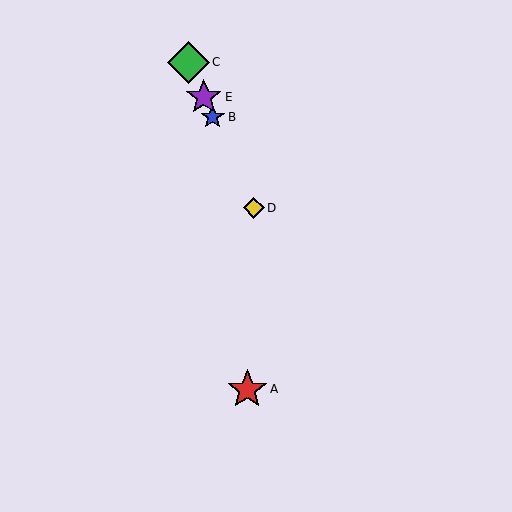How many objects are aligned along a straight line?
4 objects (B, C, D, E) are aligned along a straight line.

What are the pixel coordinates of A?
Object A is at (247, 389).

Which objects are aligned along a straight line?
Objects B, C, D, E are aligned along a straight line.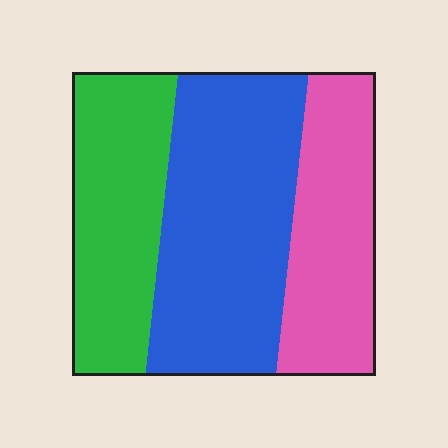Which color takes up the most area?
Blue, at roughly 45%.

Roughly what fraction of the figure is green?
Green covers roughly 30% of the figure.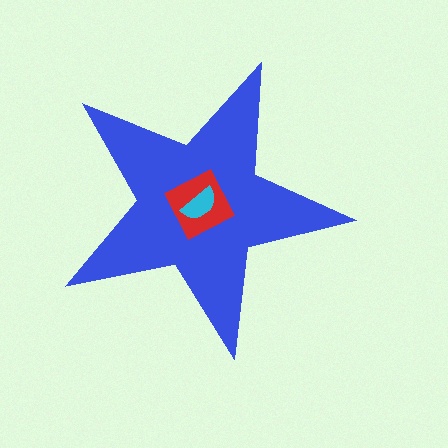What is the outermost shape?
The blue star.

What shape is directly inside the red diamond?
The cyan semicircle.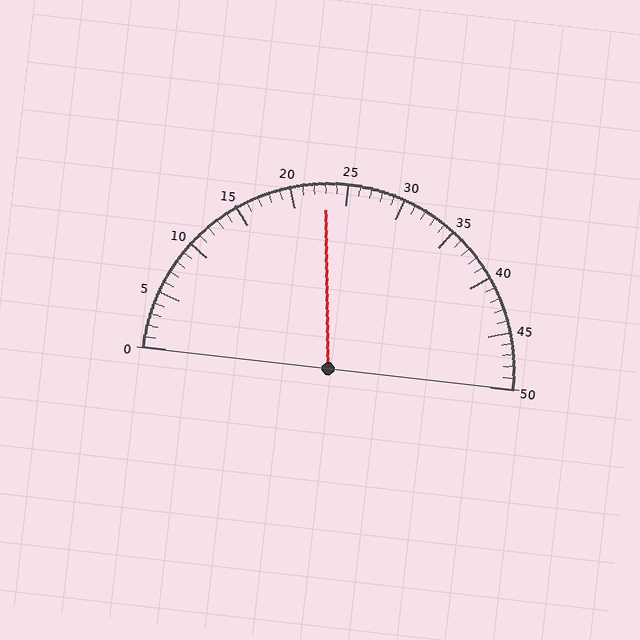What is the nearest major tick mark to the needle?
The nearest major tick mark is 25.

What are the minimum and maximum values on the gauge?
The gauge ranges from 0 to 50.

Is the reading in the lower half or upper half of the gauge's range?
The reading is in the lower half of the range (0 to 50).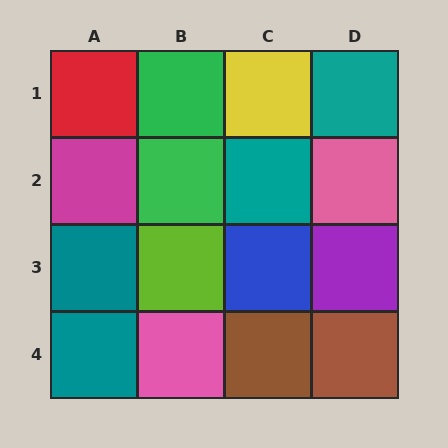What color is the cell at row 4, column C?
Brown.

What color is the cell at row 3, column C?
Blue.